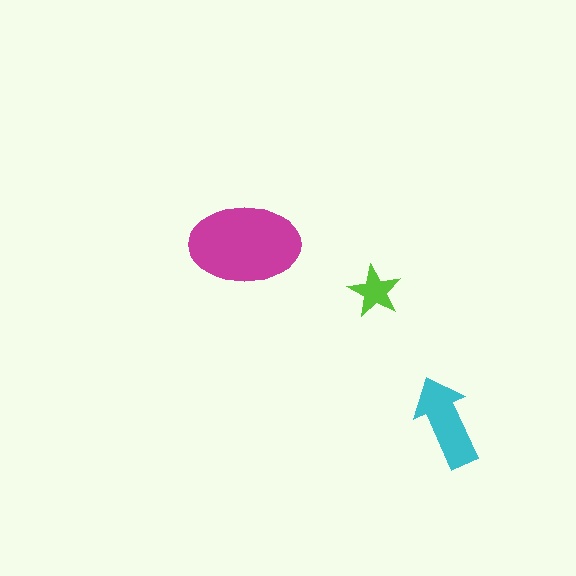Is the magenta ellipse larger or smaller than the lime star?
Larger.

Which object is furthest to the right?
The cyan arrow is rightmost.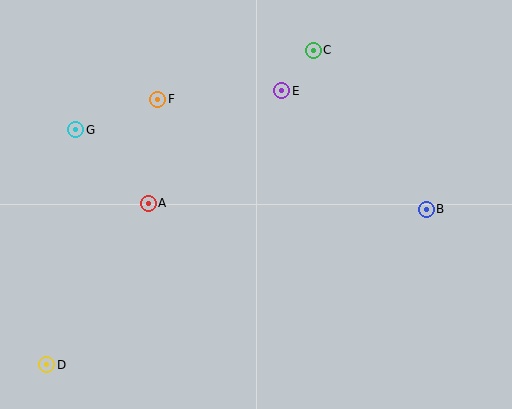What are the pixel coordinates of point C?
Point C is at (313, 50).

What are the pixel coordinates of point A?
Point A is at (148, 203).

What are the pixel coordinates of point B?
Point B is at (426, 209).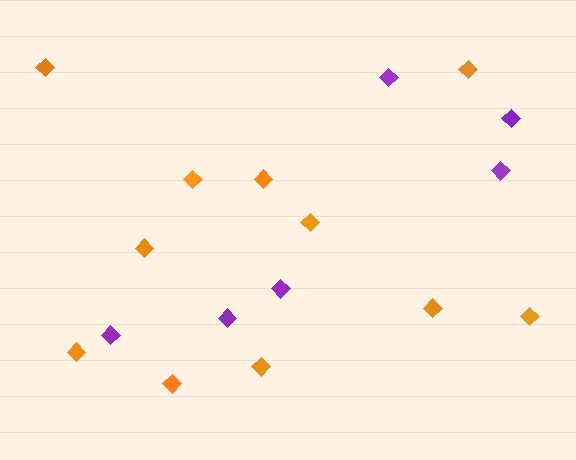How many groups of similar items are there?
There are 2 groups: one group of orange diamonds (11) and one group of purple diamonds (6).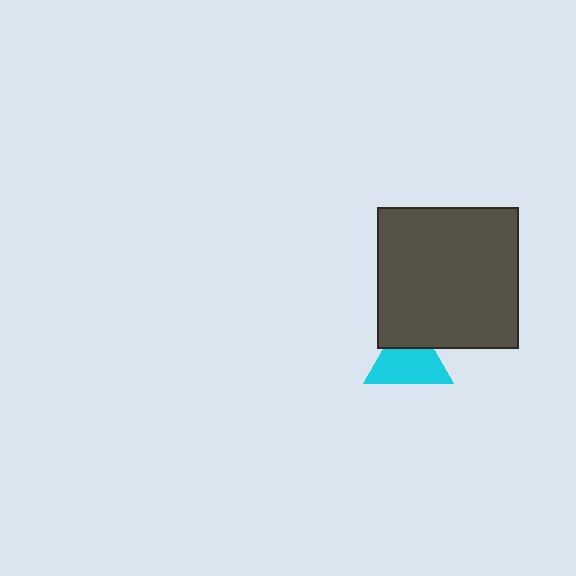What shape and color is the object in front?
The object in front is a dark gray square.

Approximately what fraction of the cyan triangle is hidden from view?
Roughly 32% of the cyan triangle is hidden behind the dark gray square.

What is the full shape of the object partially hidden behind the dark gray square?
The partially hidden object is a cyan triangle.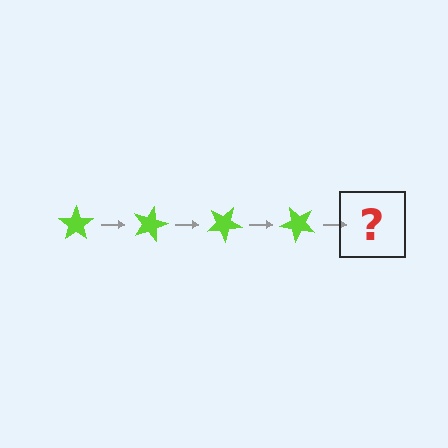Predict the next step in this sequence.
The next step is a lime star rotated 60 degrees.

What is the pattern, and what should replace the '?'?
The pattern is that the star rotates 15 degrees each step. The '?' should be a lime star rotated 60 degrees.